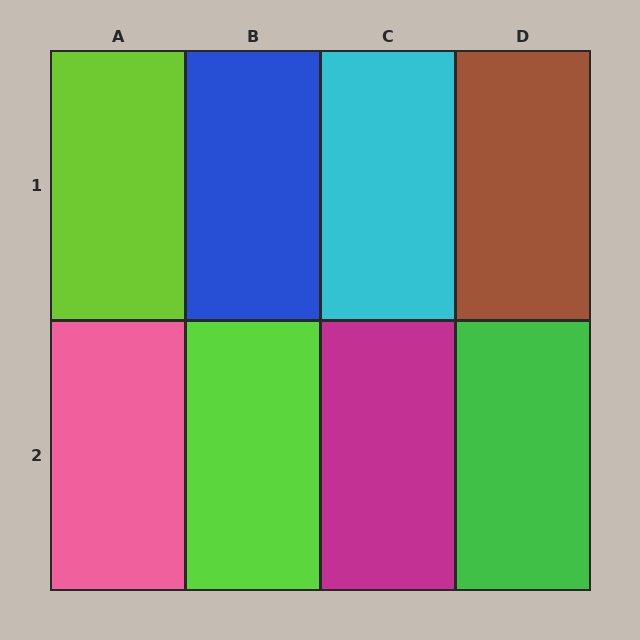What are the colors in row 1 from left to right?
Lime, blue, cyan, brown.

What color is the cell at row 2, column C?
Magenta.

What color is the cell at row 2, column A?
Pink.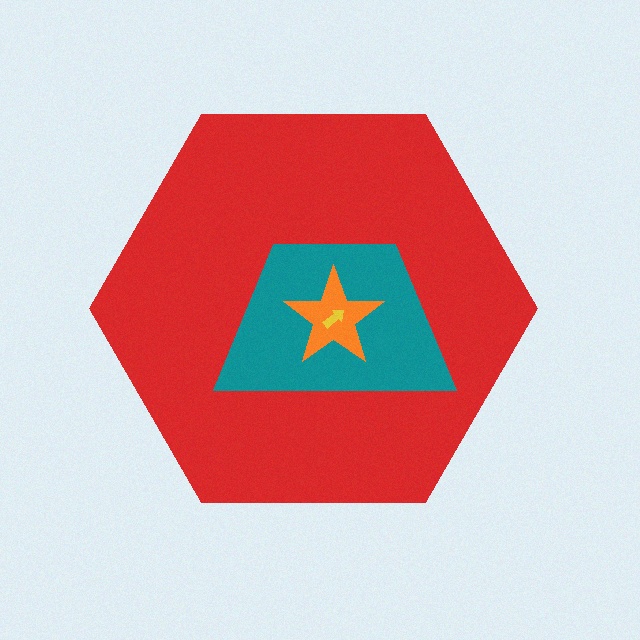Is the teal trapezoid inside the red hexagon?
Yes.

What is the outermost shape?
The red hexagon.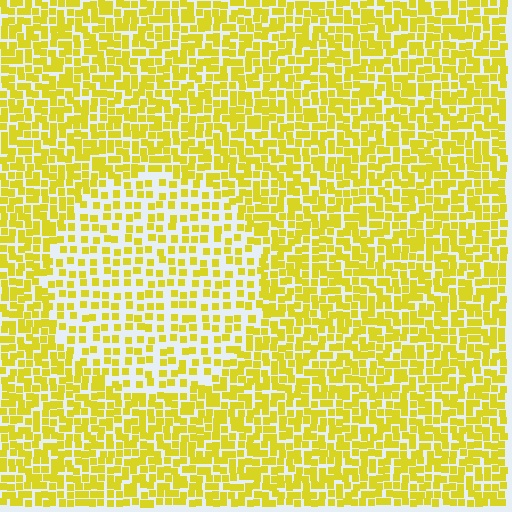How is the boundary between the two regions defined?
The boundary is defined by a change in element density (approximately 1.9x ratio). All elements are the same color, size, and shape.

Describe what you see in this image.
The image contains small yellow elements arranged at two different densities. A circle-shaped region is visible where the elements are less densely packed than the surrounding area.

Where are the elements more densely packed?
The elements are more densely packed outside the circle boundary.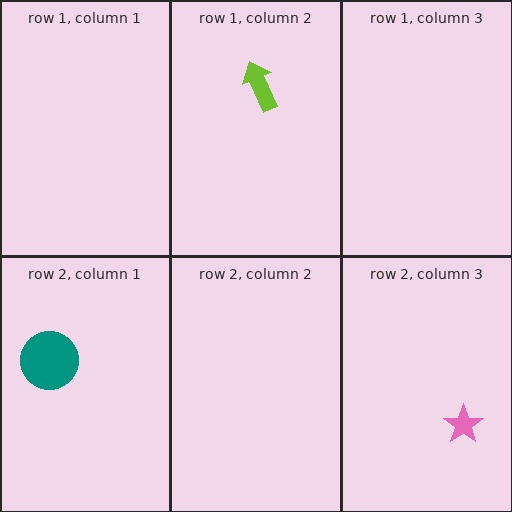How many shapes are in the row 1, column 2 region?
1.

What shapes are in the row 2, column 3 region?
The pink star.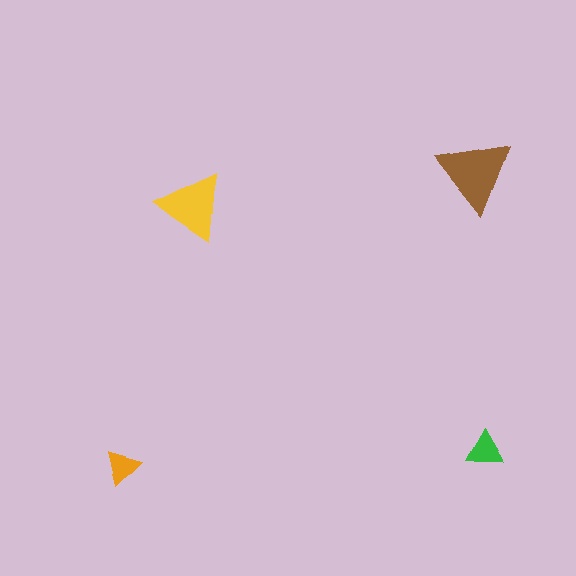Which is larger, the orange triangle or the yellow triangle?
The yellow one.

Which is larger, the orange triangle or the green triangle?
The green one.